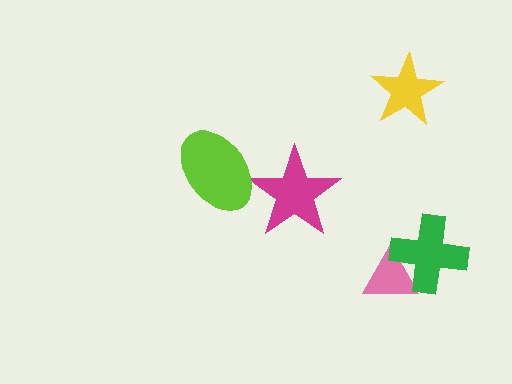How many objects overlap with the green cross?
1 object overlaps with the green cross.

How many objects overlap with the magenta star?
1 object overlaps with the magenta star.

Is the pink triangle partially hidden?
Yes, it is partially covered by another shape.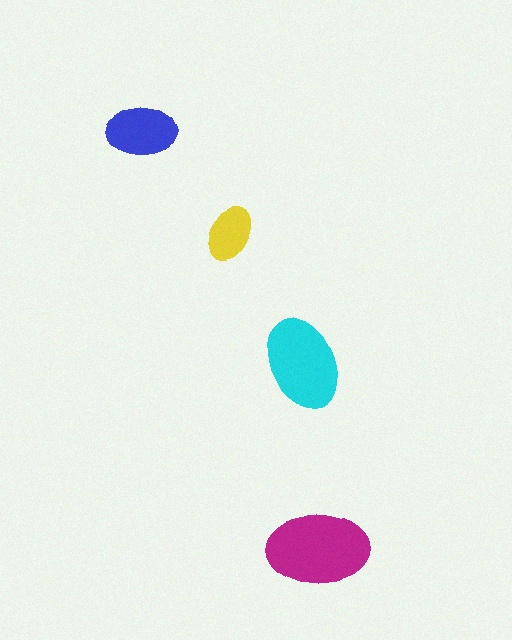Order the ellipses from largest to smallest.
the magenta one, the cyan one, the blue one, the yellow one.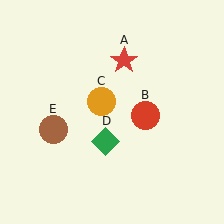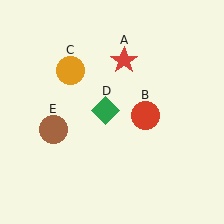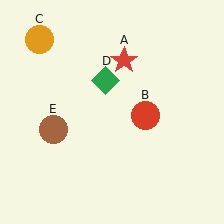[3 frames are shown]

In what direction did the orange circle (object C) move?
The orange circle (object C) moved up and to the left.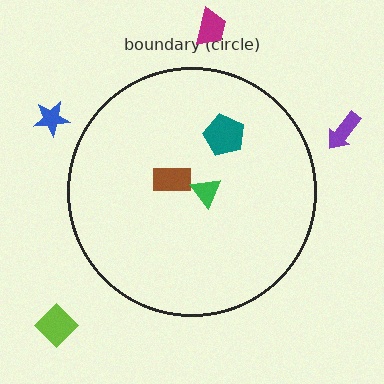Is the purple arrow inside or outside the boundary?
Outside.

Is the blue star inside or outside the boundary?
Outside.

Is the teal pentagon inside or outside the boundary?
Inside.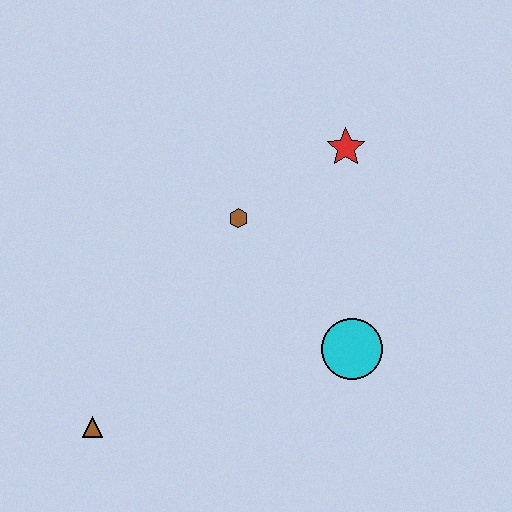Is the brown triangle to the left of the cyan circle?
Yes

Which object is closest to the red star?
The brown hexagon is closest to the red star.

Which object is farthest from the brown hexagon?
The brown triangle is farthest from the brown hexagon.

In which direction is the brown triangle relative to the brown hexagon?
The brown triangle is below the brown hexagon.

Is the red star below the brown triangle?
No